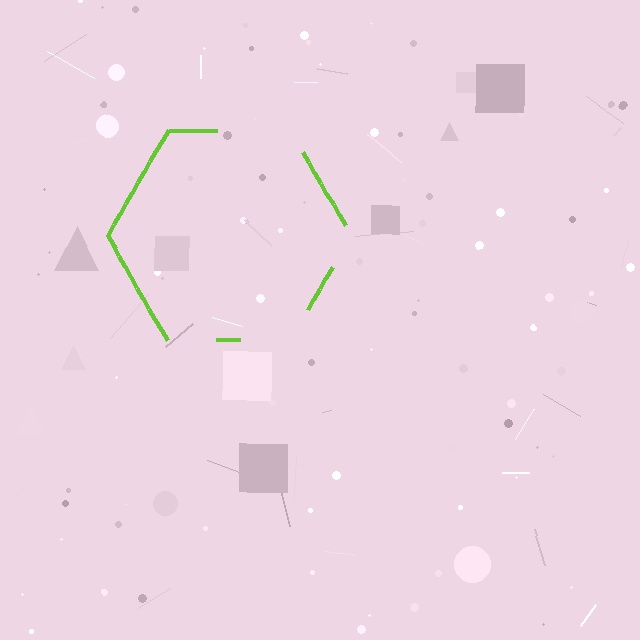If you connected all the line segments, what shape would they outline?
They would outline a hexagon.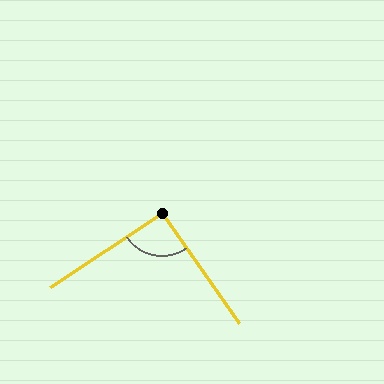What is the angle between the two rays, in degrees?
Approximately 92 degrees.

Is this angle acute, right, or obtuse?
It is approximately a right angle.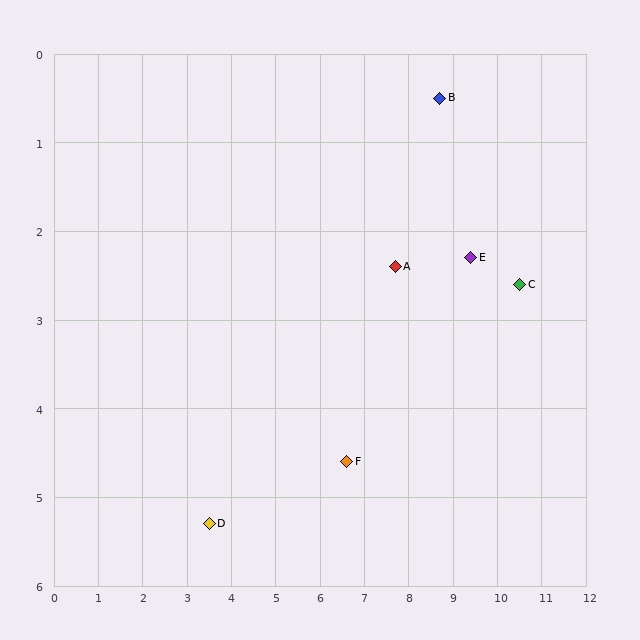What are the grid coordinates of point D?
Point D is at approximately (3.5, 5.3).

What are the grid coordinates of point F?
Point F is at approximately (6.6, 4.6).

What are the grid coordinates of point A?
Point A is at approximately (7.7, 2.4).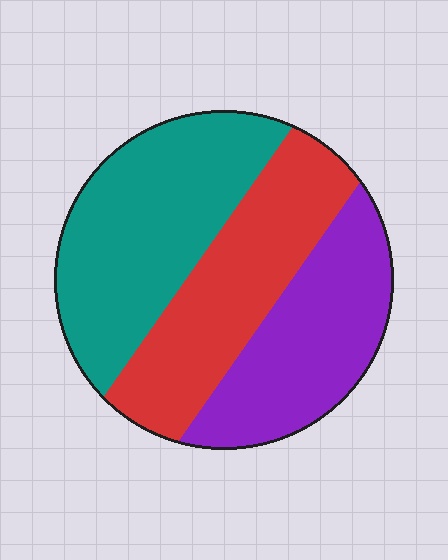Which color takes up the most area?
Teal, at roughly 40%.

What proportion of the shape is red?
Red takes up about one third (1/3) of the shape.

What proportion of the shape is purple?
Purple covers roughly 30% of the shape.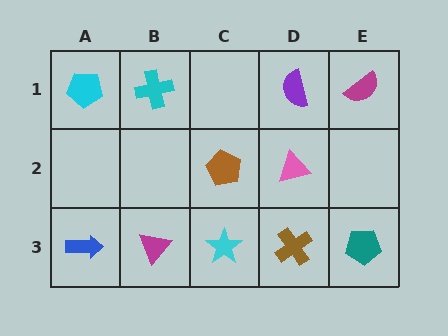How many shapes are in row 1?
4 shapes.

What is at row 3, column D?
A brown cross.